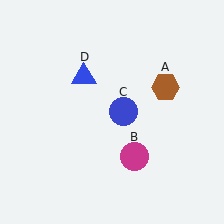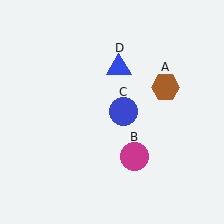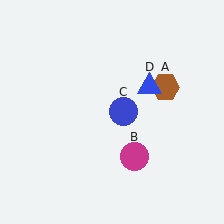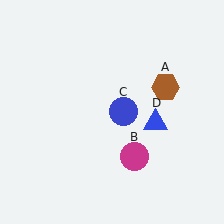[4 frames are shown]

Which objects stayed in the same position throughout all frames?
Brown hexagon (object A) and magenta circle (object B) and blue circle (object C) remained stationary.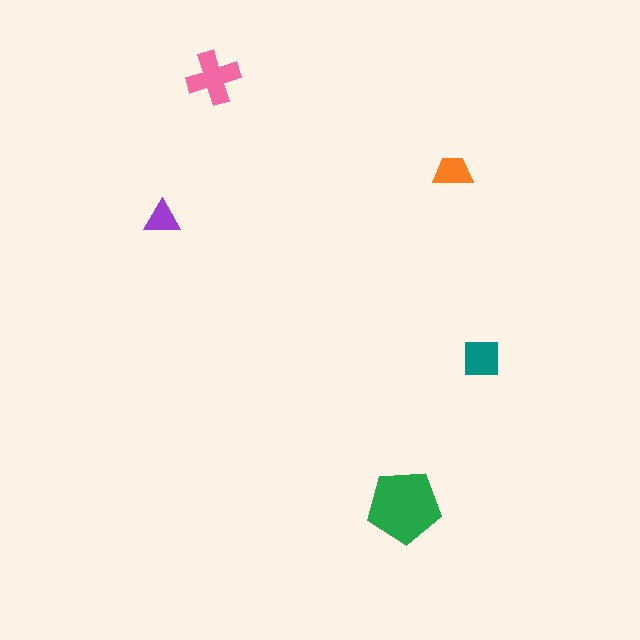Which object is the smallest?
The purple triangle.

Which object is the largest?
The green pentagon.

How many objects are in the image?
There are 5 objects in the image.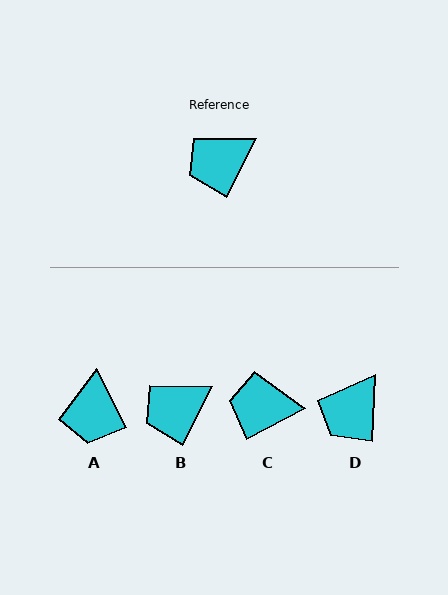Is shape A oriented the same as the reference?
No, it is off by about 54 degrees.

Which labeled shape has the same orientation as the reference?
B.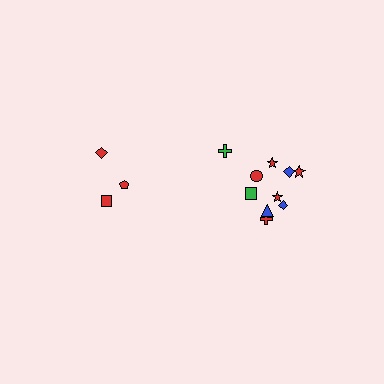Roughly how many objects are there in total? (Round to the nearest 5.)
Roughly 15 objects in total.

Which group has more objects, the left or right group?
The right group.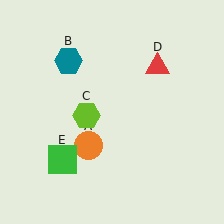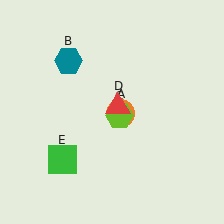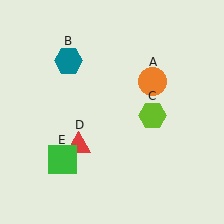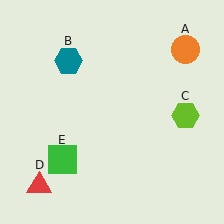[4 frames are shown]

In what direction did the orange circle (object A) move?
The orange circle (object A) moved up and to the right.